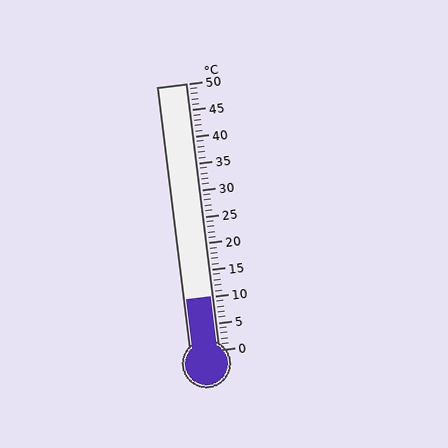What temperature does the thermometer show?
The thermometer shows approximately 10°C.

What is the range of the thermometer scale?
The thermometer scale ranges from 0°C to 50°C.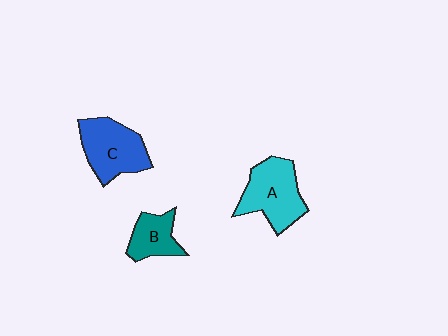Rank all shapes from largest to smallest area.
From largest to smallest: A (cyan), C (blue), B (teal).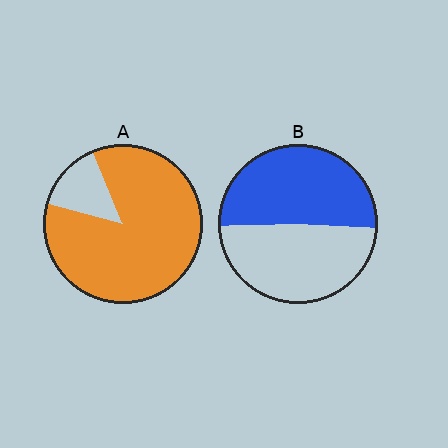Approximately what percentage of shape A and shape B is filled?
A is approximately 85% and B is approximately 50%.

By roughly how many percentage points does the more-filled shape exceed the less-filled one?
By roughly 35 percentage points (A over B).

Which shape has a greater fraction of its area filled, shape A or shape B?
Shape A.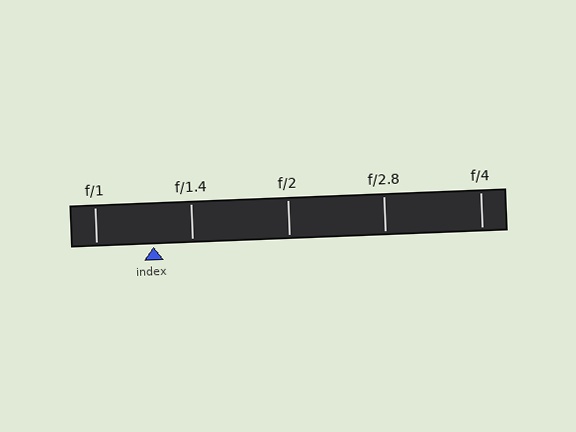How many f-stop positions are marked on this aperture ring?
There are 5 f-stop positions marked.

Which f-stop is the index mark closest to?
The index mark is closest to f/1.4.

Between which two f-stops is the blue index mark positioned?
The index mark is between f/1 and f/1.4.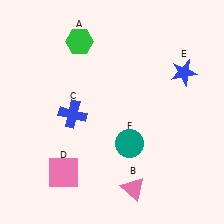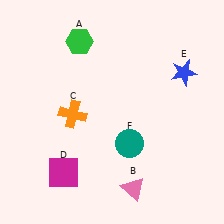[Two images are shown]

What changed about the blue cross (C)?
In Image 1, C is blue. In Image 2, it changed to orange.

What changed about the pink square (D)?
In Image 1, D is pink. In Image 2, it changed to magenta.